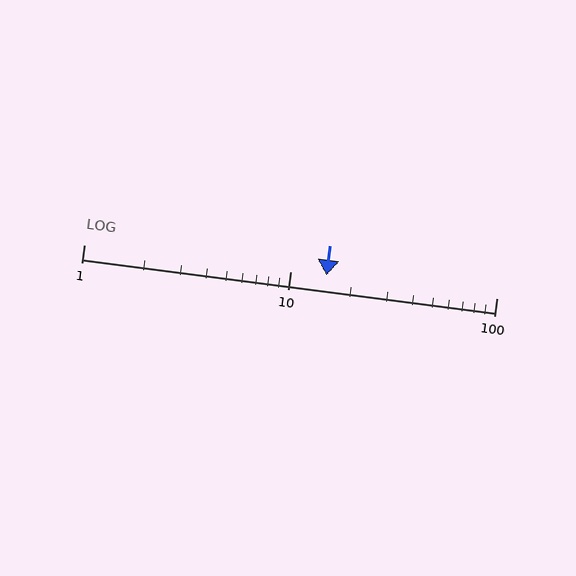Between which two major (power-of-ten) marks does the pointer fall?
The pointer is between 10 and 100.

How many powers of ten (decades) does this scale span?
The scale spans 2 decades, from 1 to 100.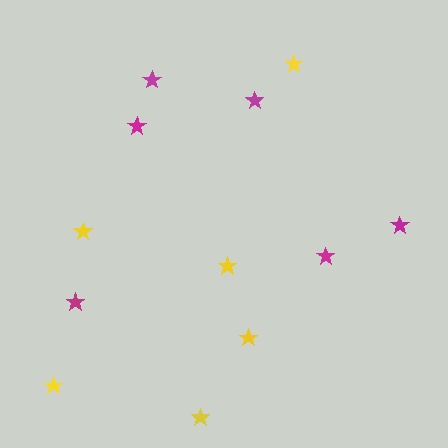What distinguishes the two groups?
There are 2 groups: one group of magenta stars (6) and one group of yellow stars (6).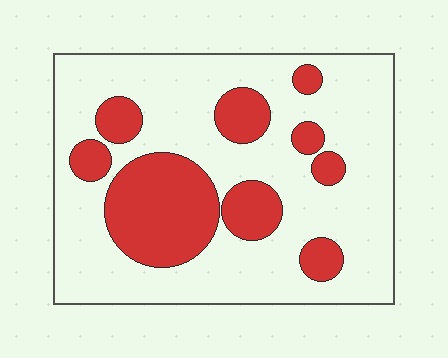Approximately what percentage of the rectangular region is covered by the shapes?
Approximately 25%.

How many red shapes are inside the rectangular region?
9.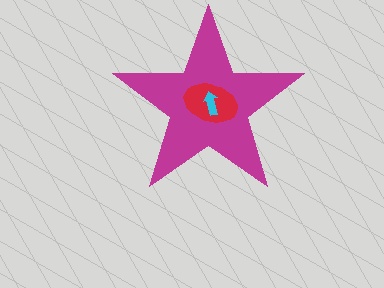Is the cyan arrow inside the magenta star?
Yes.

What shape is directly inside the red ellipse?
The cyan arrow.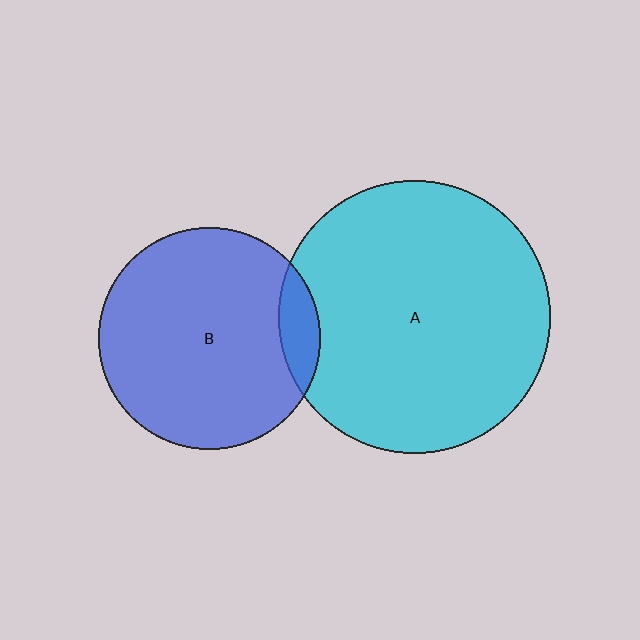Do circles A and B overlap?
Yes.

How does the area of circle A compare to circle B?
Approximately 1.5 times.